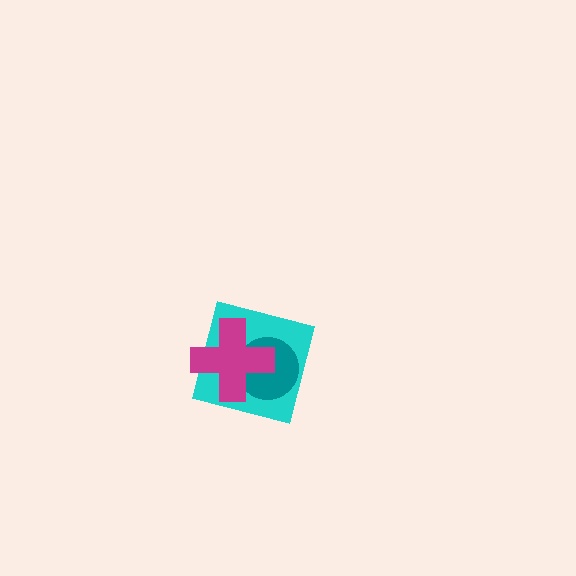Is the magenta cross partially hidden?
No, no other shape covers it.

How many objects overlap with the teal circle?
2 objects overlap with the teal circle.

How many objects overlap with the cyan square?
2 objects overlap with the cyan square.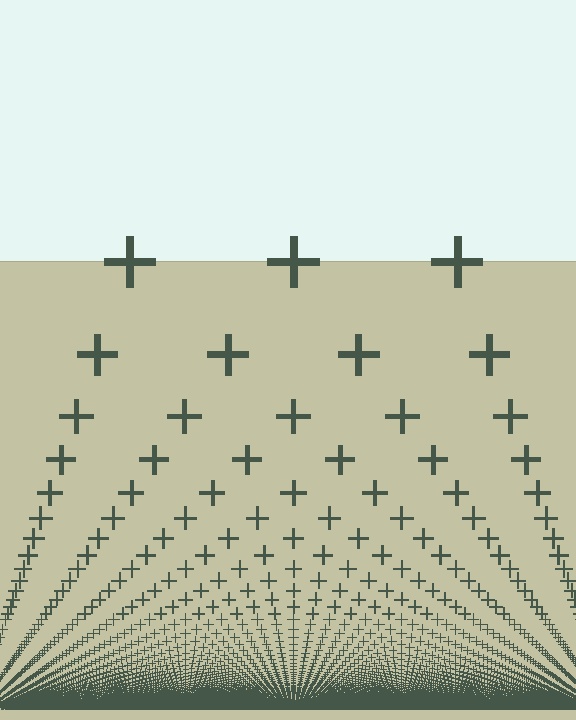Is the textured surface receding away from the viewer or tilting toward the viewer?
The surface appears to tilt toward the viewer. Texture elements get larger and sparser toward the top.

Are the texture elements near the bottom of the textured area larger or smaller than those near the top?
Smaller. The gradient is inverted — elements near the bottom are smaller and denser.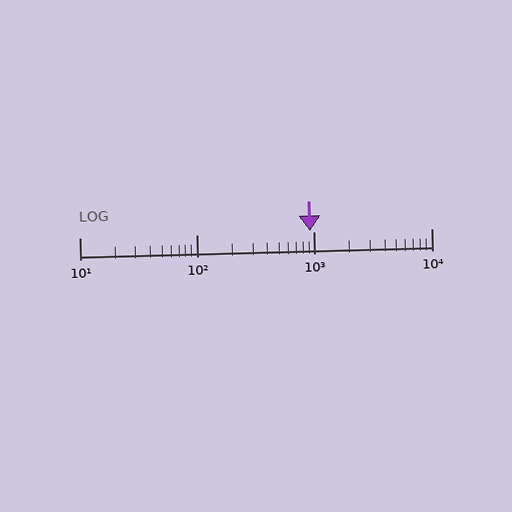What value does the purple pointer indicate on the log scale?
The pointer indicates approximately 930.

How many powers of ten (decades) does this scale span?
The scale spans 3 decades, from 10 to 10000.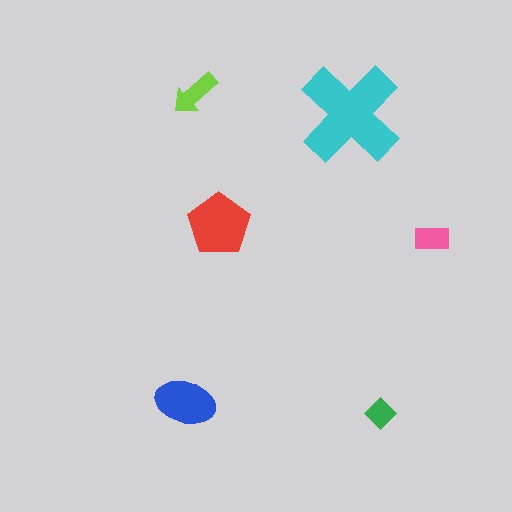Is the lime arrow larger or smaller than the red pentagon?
Smaller.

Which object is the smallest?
The green diamond.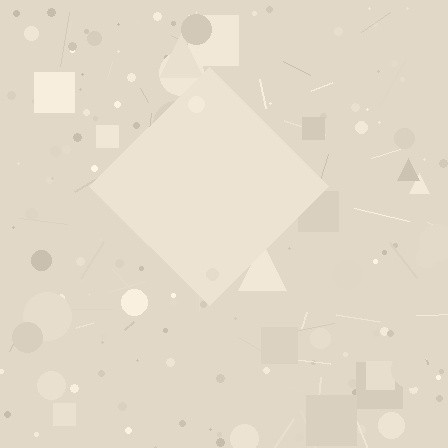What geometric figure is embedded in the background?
A diamond is embedded in the background.